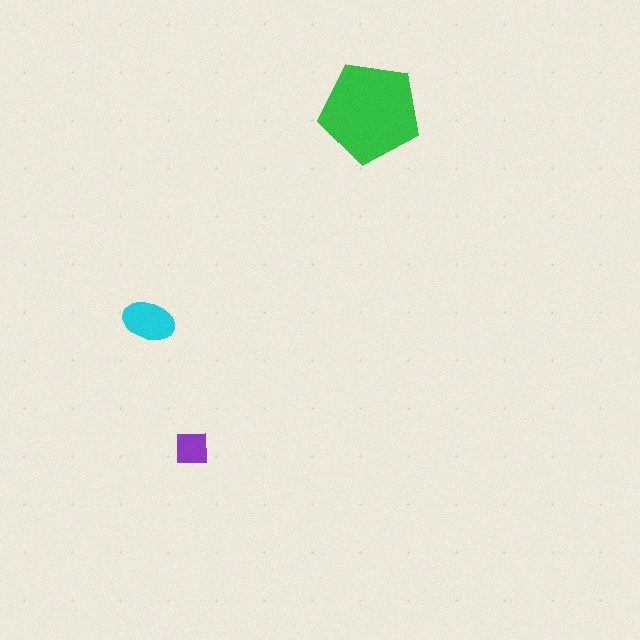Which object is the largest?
The green pentagon.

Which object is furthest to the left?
The cyan ellipse is leftmost.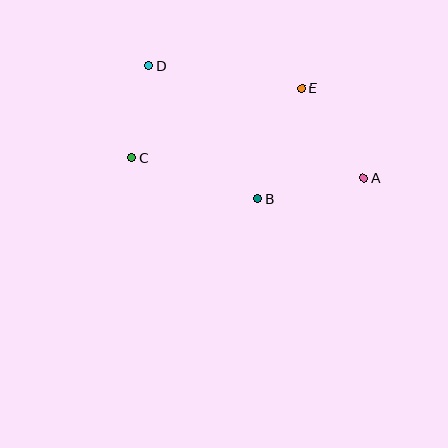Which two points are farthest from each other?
Points A and D are farthest from each other.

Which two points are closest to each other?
Points C and D are closest to each other.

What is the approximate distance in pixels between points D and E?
The distance between D and E is approximately 154 pixels.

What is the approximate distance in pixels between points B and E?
The distance between B and E is approximately 119 pixels.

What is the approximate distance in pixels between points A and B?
The distance between A and B is approximately 109 pixels.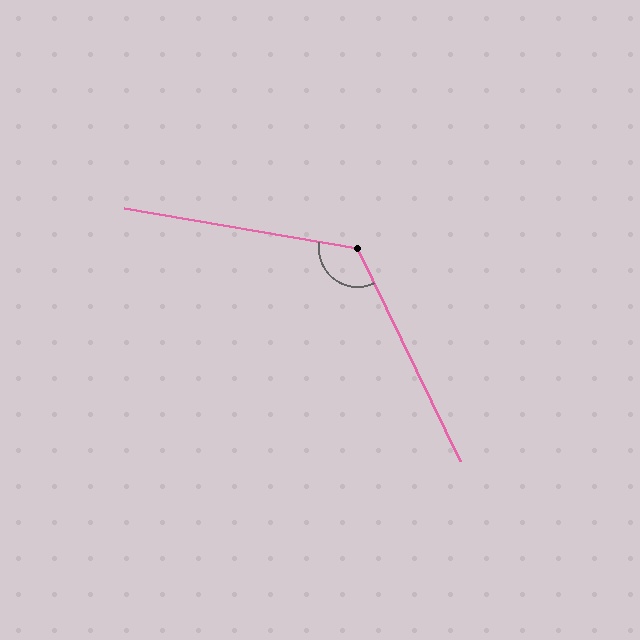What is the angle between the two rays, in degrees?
Approximately 126 degrees.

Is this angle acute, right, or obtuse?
It is obtuse.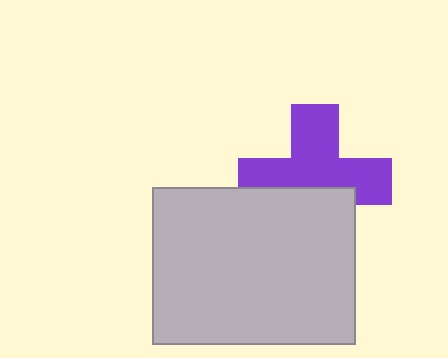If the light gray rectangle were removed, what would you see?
You would see the complete purple cross.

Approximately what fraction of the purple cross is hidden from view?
Roughly 38% of the purple cross is hidden behind the light gray rectangle.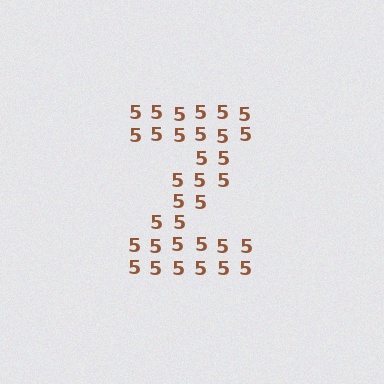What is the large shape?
The large shape is the letter Z.